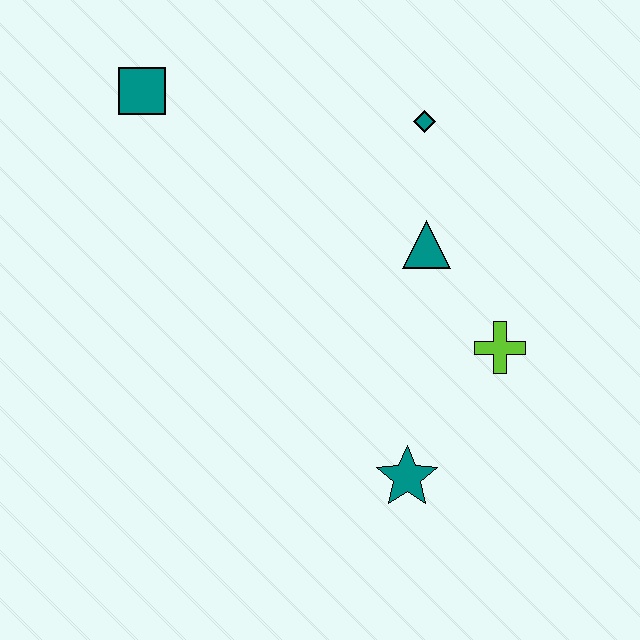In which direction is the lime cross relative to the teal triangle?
The lime cross is below the teal triangle.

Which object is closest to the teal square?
The teal diamond is closest to the teal square.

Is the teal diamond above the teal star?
Yes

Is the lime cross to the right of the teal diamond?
Yes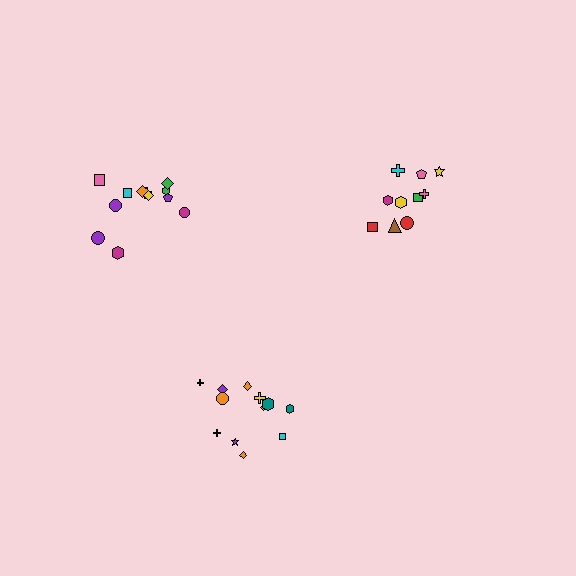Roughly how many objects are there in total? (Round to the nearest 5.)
Roughly 35 objects in total.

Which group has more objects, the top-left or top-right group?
The top-left group.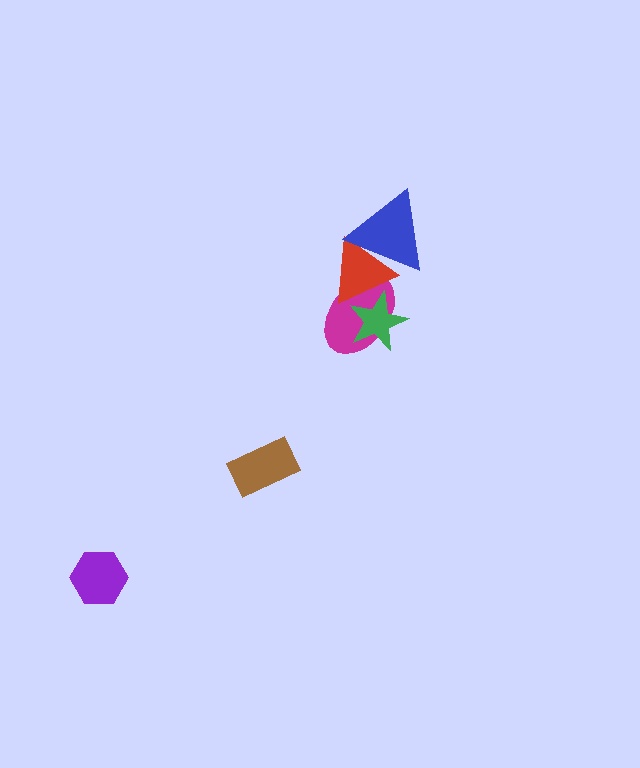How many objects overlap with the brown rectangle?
0 objects overlap with the brown rectangle.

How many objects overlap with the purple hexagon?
0 objects overlap with the purple hexagon.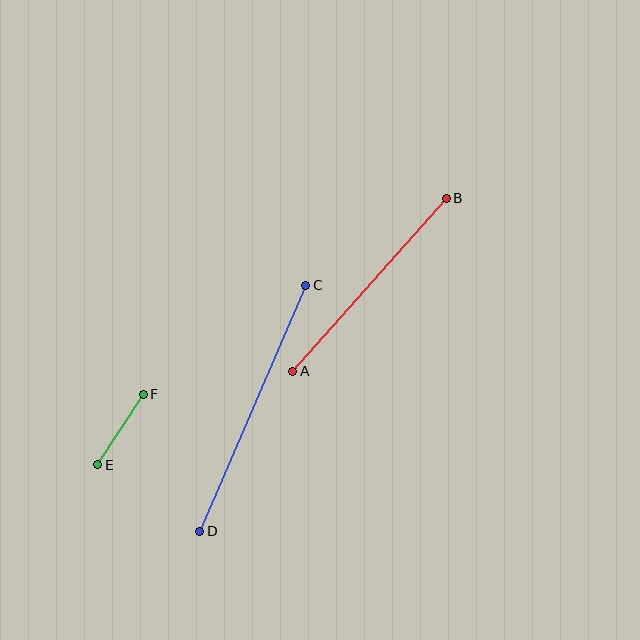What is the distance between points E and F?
The distance is approximately 84 pixels.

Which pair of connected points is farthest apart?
Points C and D are farthest apart.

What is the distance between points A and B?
The distance is approximately 231 pixels.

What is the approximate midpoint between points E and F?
The midpoint is at approximately (121, 429) pixels.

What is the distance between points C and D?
The distance is approximately 268 pixels.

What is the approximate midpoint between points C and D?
The midpoint is at approximately (253, 408) pixels.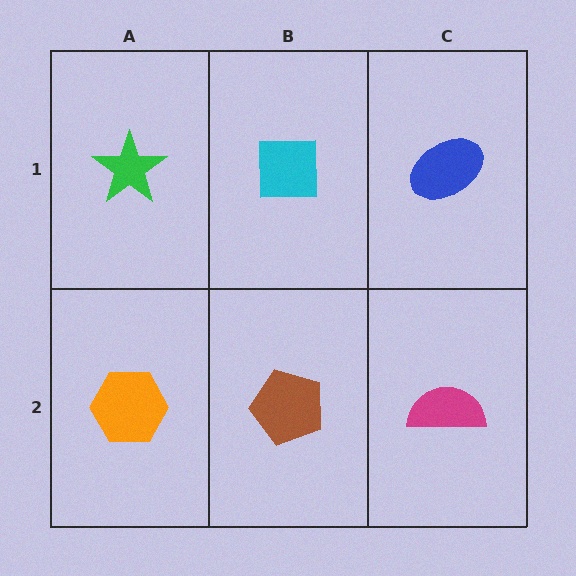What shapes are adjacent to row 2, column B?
A cyan square (row 1, column B), an orange hexagon (row 2, column A), a magenta semicircle (row 2, column C).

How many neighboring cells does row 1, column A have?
2.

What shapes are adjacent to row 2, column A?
A green star (row 1, column A), a brown pentagon (row 2, column B).